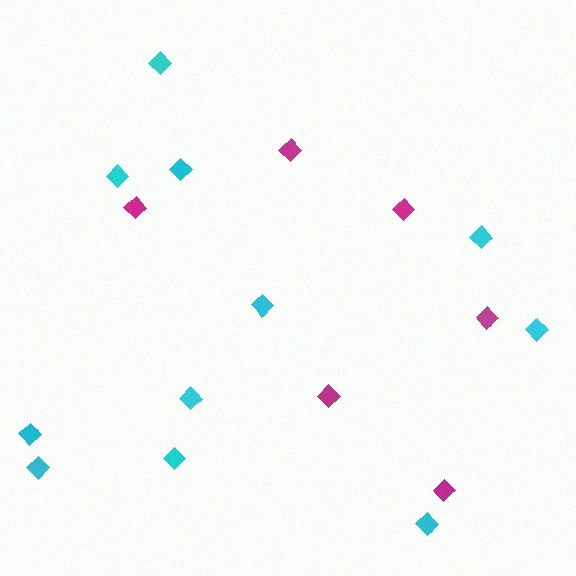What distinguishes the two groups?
There are 2 groups: one group of cyan diamonds (11) and one group of magenta diamonds (6).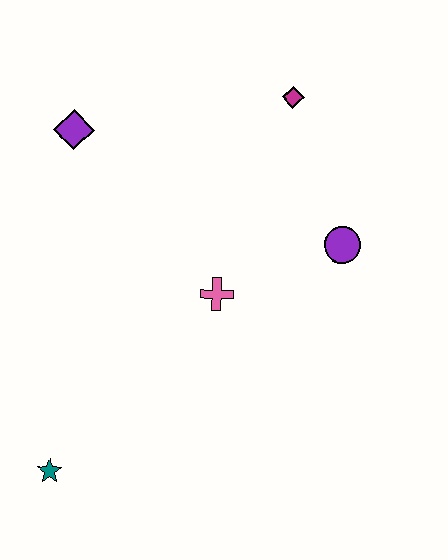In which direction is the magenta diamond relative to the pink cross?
The magenta diamond is above the pink cross.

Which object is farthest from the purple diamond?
The teal star is farthest from the purple diamond.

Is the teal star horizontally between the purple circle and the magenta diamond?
No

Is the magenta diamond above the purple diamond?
Yes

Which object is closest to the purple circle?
The pink cross is closest to the purple circle.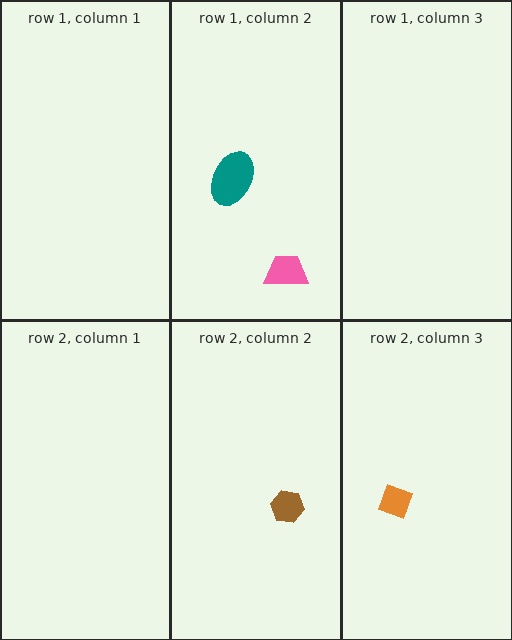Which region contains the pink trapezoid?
The row 1, column 2 region.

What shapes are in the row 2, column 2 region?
The brown hexagon.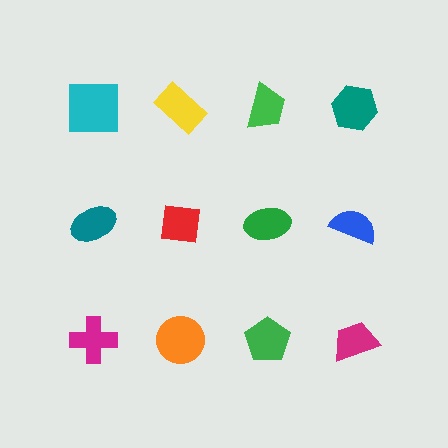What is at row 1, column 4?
A teal hexagon.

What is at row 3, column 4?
A magenta trapezoid.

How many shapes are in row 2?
4 shapes.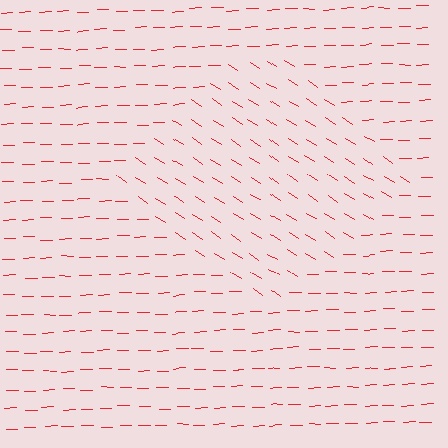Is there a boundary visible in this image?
Yes, there is a texture boundary formed by a change in line orientation.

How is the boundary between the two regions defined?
The boundary is defined purely by a change in line orientation (approximately 34 degrees difference). All lines are the same color and thickness.